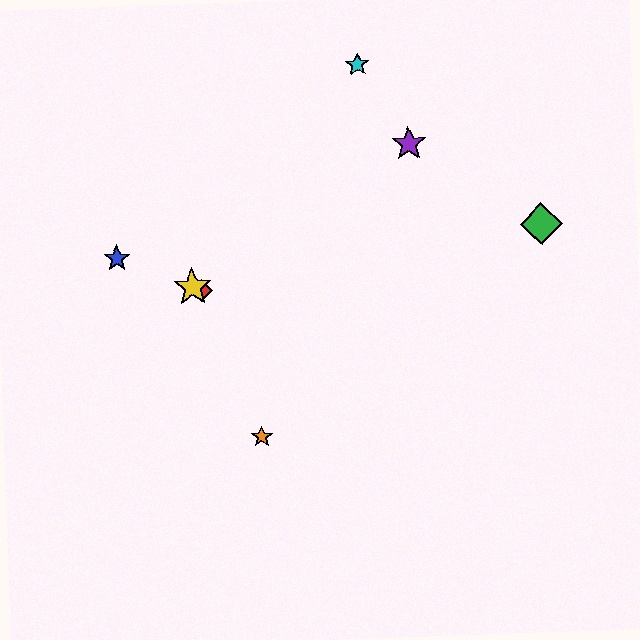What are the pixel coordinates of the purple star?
The purple star is at (409, 144).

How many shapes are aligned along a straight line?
3 shapes (the red diamond, the blue star, the yellow star) are aligned along a straight line.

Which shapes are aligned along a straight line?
The red diamond, the blue star, the yellow star are aligned along a straight line.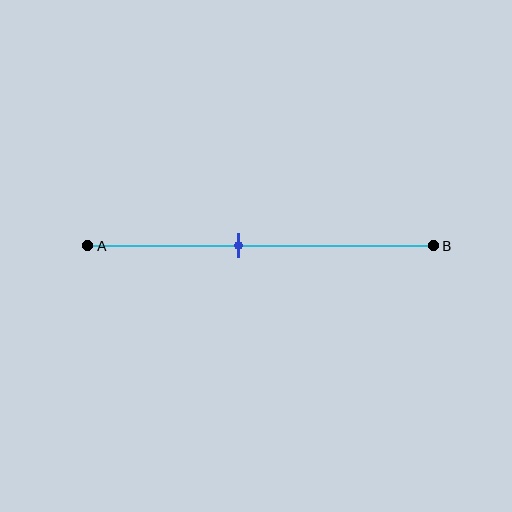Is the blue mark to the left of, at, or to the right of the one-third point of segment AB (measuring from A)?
The blue mark is to the right of the one-third point of segment AB.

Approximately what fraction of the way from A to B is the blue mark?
The blue mark is approximately 45% of the way from A to B.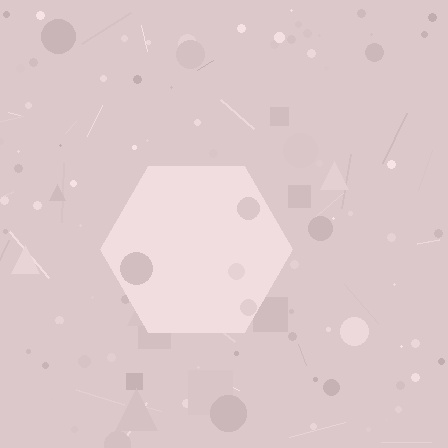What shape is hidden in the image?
A hexagon is hidden in the image.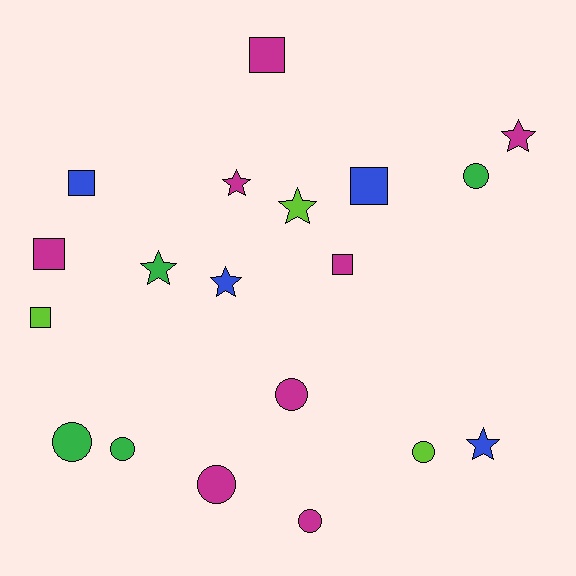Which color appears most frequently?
Magenta, with 8 objects.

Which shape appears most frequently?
Circle, with 7 objects.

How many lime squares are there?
There is 1 lime square.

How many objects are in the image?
There are 19 objects.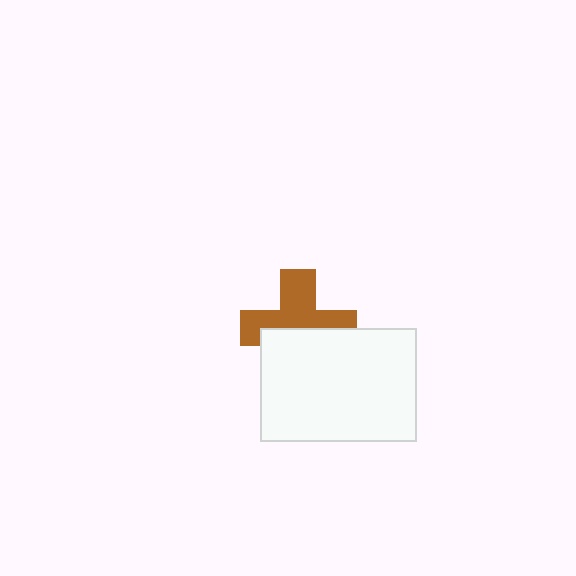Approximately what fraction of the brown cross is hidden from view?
Roughly 45% of the brown cross is hidden behind the white rectangle.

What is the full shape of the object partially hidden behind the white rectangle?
The partially hidden object is a brown cross.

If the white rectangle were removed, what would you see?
You would see the complete brown cross.